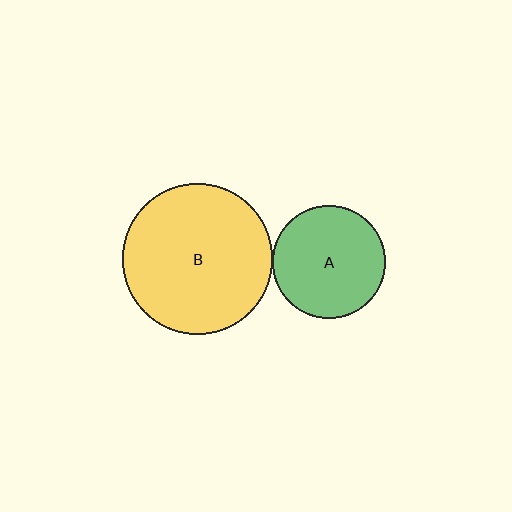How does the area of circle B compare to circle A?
Approximately 1.8 times.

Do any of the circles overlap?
No, none of the circles overlap.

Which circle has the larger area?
Circle B (yellow).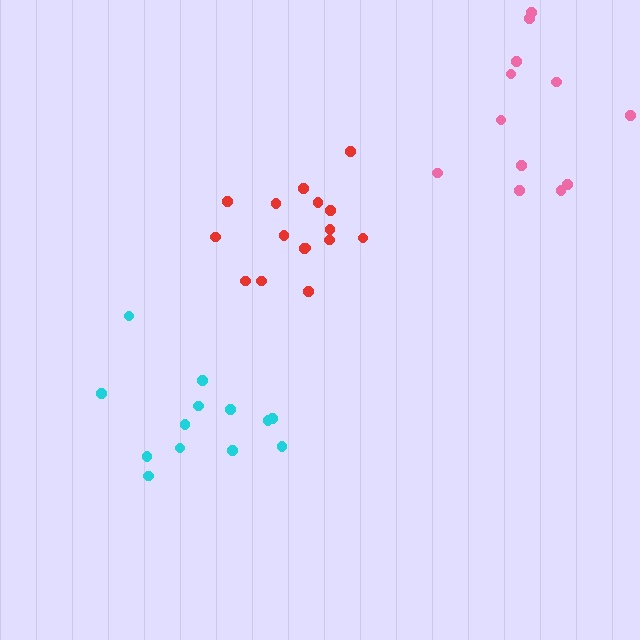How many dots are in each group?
Group 1: 16 dots, Group 2: 13 dots, Group 3: 12 dots (41 total).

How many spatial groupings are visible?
There are 3 spatial groupings.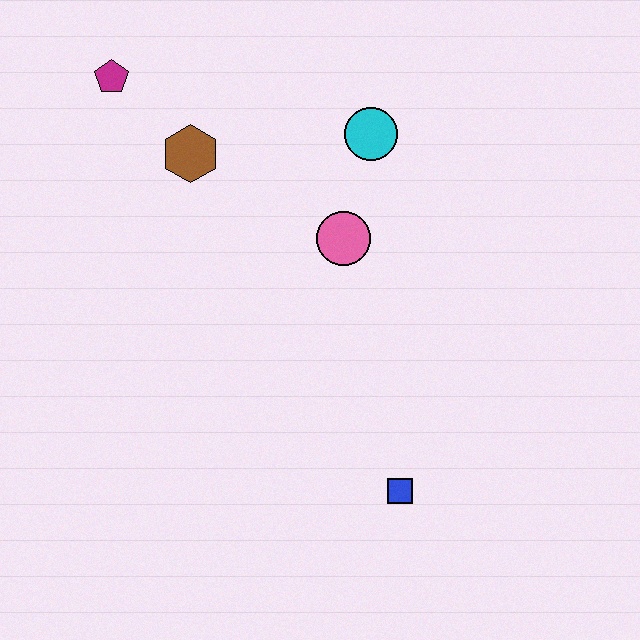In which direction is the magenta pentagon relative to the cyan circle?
The magenta pentagon is to the left of the cyan circle.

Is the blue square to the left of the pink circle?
No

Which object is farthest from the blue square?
The magenta pentagon is farthest from the blue square.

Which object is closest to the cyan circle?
The pink circle is closest to the cyan circle.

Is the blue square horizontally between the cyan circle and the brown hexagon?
No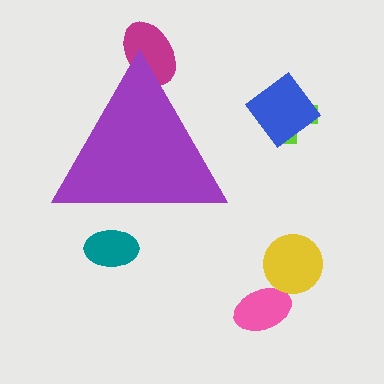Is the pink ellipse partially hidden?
No, the pink ellipse is fully visible.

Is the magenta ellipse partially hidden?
Yes, the magenta ellipse is partially hidden behind the purple triangle.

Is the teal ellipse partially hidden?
Yes, the teal ellipse is partially hidden behind the purple triangle.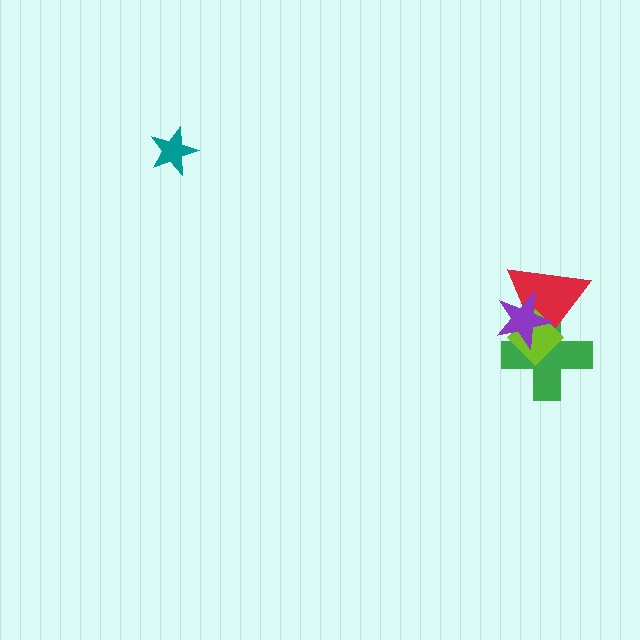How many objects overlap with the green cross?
3 objects overlap with the green cross.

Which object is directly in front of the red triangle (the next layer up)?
The lime diamond is directly in front of the red triangle.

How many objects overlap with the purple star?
3 objects overlap with the purple star.